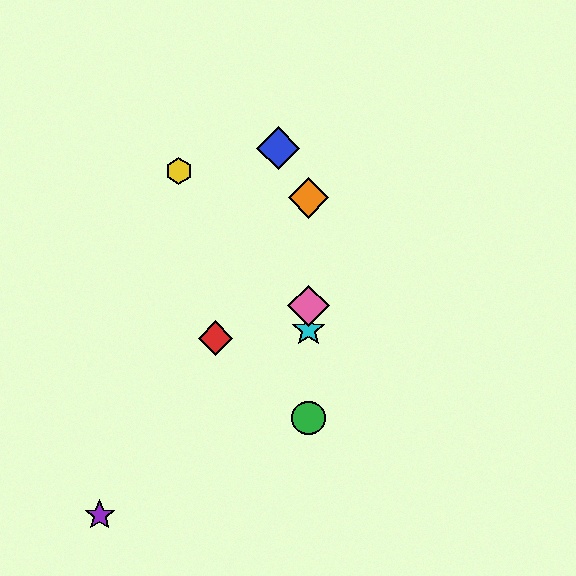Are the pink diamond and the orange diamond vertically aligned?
Yes, both are at x≈309.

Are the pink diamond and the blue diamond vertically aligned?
No, the pink diamond is at x≈309 and the blue diamond is at x≈278.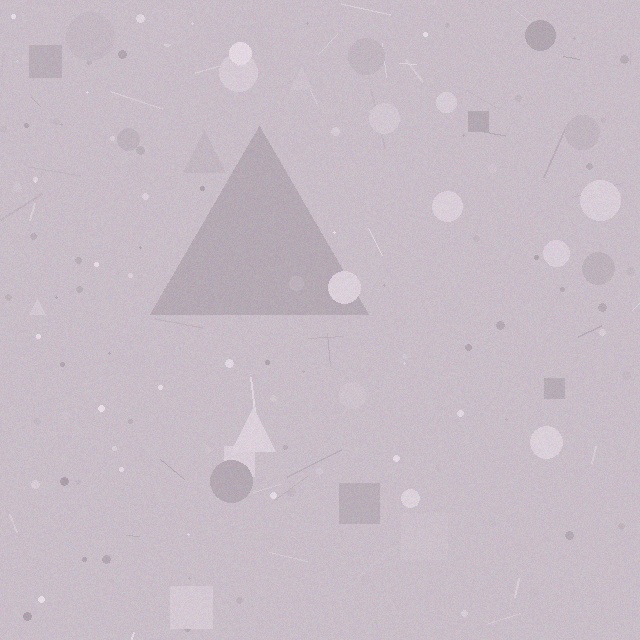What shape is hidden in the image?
A triangle is hidden in the image.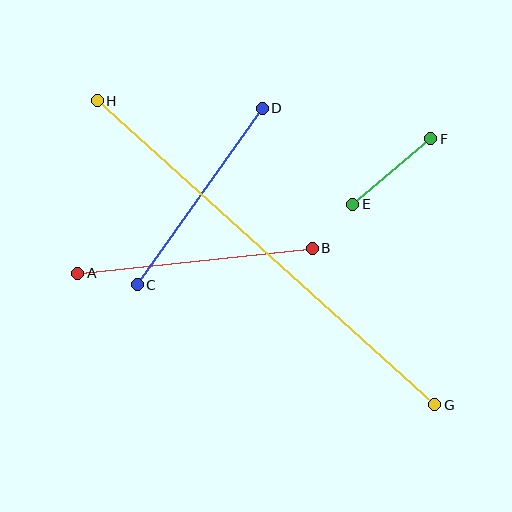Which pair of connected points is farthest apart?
Points G and H are farthest apart.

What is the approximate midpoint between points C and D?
The midpoint is at approximately (200, 197) pixels.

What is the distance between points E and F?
The distance is approximately 102 pixels.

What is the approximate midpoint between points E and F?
The midpoint is at approximately (392, 172) pixels.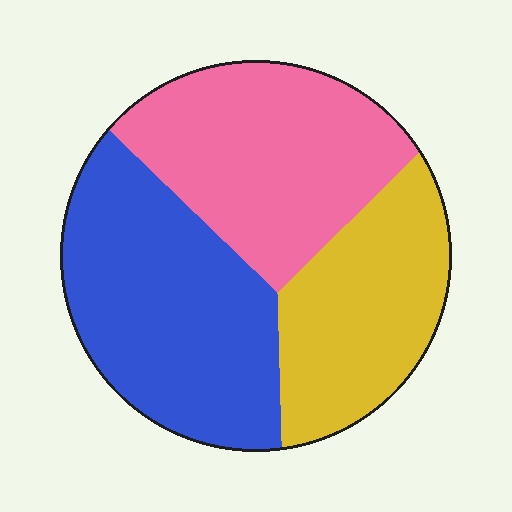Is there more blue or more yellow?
Blue.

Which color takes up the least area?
Yellow, at roughly 25%.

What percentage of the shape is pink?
Pink covers about 35% of the shape.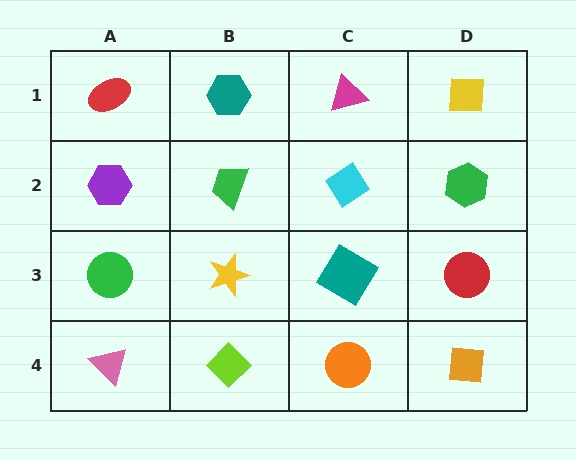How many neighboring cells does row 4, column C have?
3.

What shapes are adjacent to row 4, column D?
A red circle (row 3, column D), an orange circle (row 4, column C).